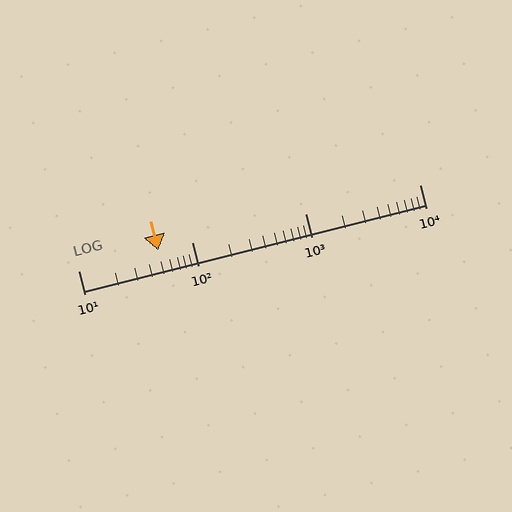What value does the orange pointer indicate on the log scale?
The pointer indicates approximately 50.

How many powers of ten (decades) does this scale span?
The scale spans 3 decades, from 10 to 10000.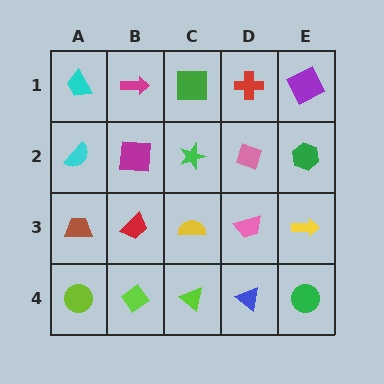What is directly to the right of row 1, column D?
A purple square.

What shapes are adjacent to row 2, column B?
A magenta arrow (row 1, column B), a red trapezoid (row 3, column B), a cyan semicircle (row 2, column A), a green star (row 2, column C).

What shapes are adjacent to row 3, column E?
A green hexagon (row 2, column E), a green circle (row 4, column E), a pink trapezoid (row 3, column D).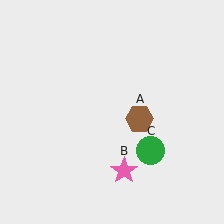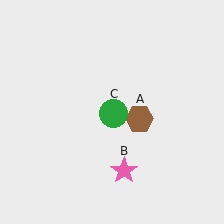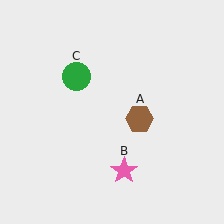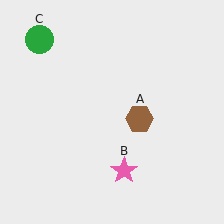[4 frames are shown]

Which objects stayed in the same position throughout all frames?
Brown hexagon (object A) and pink star (object B) remained stationary.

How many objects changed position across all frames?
1 object changed position: green circle (object C).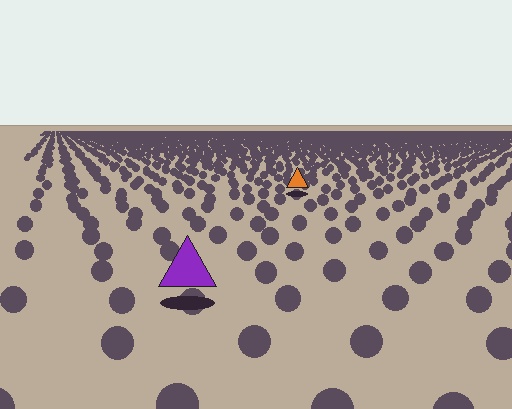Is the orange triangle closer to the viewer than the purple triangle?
No. The purple triangle is closer — you can tell from the texture gradient: the ground texture is coarser near it.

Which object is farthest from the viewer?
The orange triangle is farthest from the viewer. It appears smaller and the ground texture around it is denser.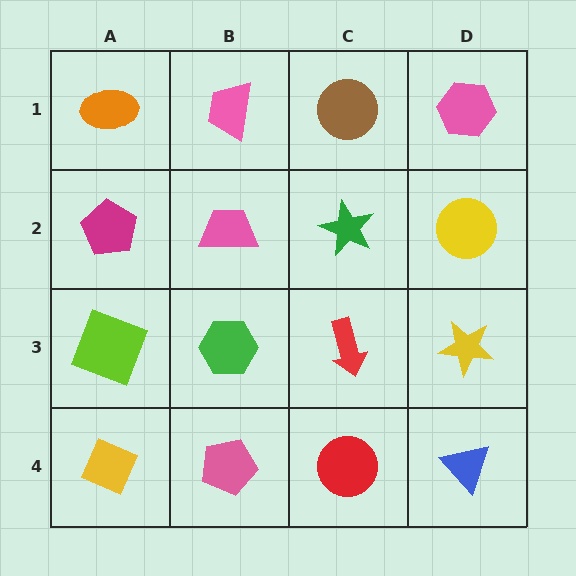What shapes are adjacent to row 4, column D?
A yellow star (row 3, column D), a red circle (row 4, column C).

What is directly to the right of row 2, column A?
A pink trapezoid.